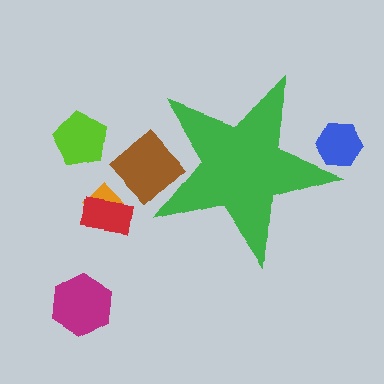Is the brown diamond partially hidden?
Yes, the brown diamond is partially hidden behind the green star.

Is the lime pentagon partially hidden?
No, the lime pentagon is fully visible.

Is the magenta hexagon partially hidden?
No, the magenta hexagon is fully visible.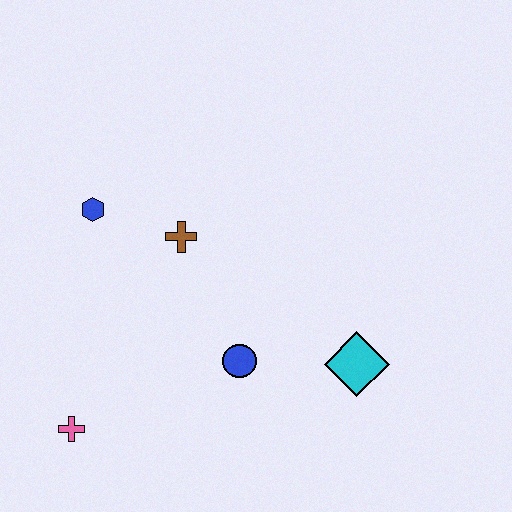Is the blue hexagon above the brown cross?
Yes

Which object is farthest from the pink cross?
The cyan diamond is farthest from the pink cross.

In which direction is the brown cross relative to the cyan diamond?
The brown cross is to the left of the cyan diamond.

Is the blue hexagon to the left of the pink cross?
No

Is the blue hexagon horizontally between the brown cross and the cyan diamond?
No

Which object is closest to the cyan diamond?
The blue circle is closest to the cyan diamond.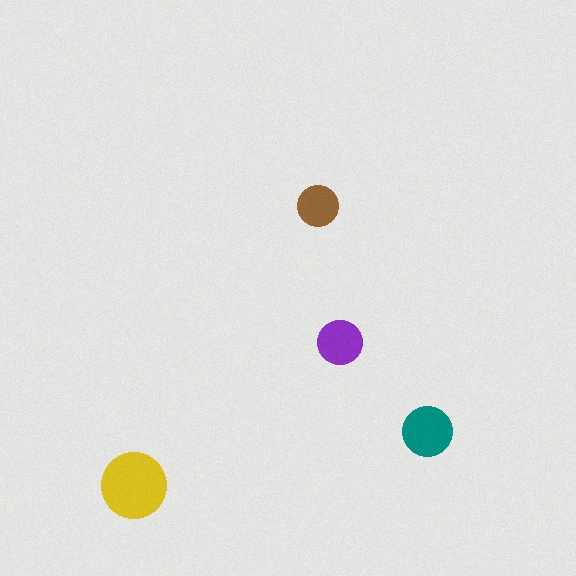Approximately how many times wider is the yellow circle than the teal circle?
About 1.5 times wider.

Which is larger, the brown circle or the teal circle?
The teal one.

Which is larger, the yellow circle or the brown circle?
The yellow one.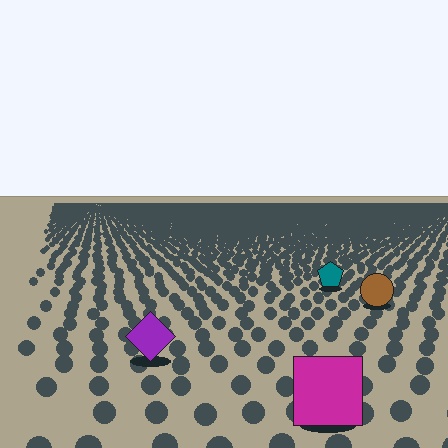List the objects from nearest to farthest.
From nearest to farthest: the magenta square, the purple diamond, the brown circle, the teal pentagon.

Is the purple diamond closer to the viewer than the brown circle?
Yes. The purple diamond is closer — you can tell from the texture gradient: the ground texture is coarser near it.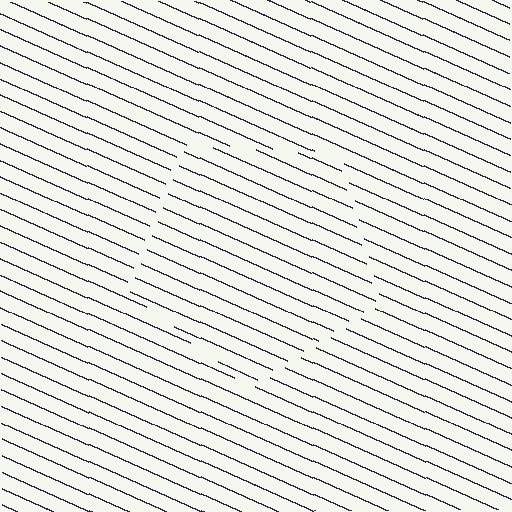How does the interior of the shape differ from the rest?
The interior of the shape contains the same grating, shifted by half a period — the contour is defined by the phase discontinuity where line-ends from the inner and outer gratings abut.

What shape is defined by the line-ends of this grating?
An illusory pentagon. The interior of the shape contains the same grating, shifted by half a period — the contour is defined by the phase discontinuity where line-ends from the inner and outer gratings abut.